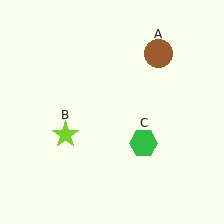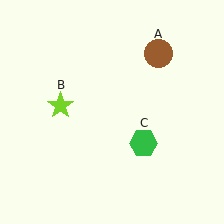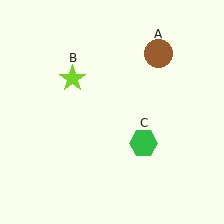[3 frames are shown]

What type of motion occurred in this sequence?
The lime star (object B) rotated clockwise around the center of the scene.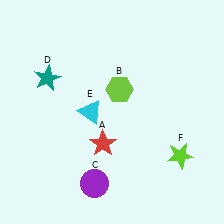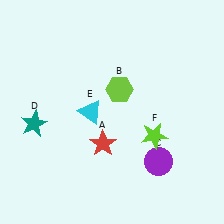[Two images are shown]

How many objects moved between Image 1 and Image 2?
3 objects moved between the two images.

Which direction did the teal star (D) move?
The teal star (D) moved down.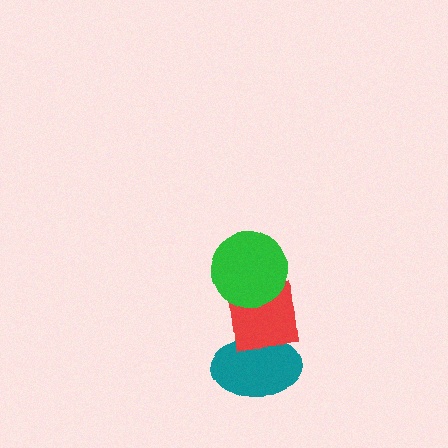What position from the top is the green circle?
The green circle is 1st from the top.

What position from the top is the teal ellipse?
The teal ellipse is 3rd from the top.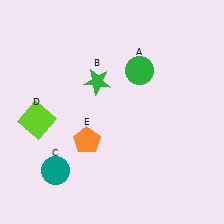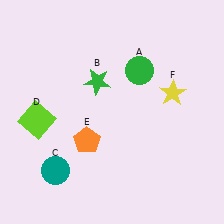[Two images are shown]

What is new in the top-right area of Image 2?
A yellow star (F) was added in the top-right area of Image 2.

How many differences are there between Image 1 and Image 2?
There is 1 difference between the two images.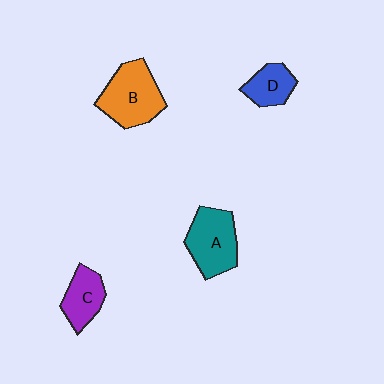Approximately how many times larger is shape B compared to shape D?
Approximately 1.9 times.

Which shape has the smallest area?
Shape D (blue).